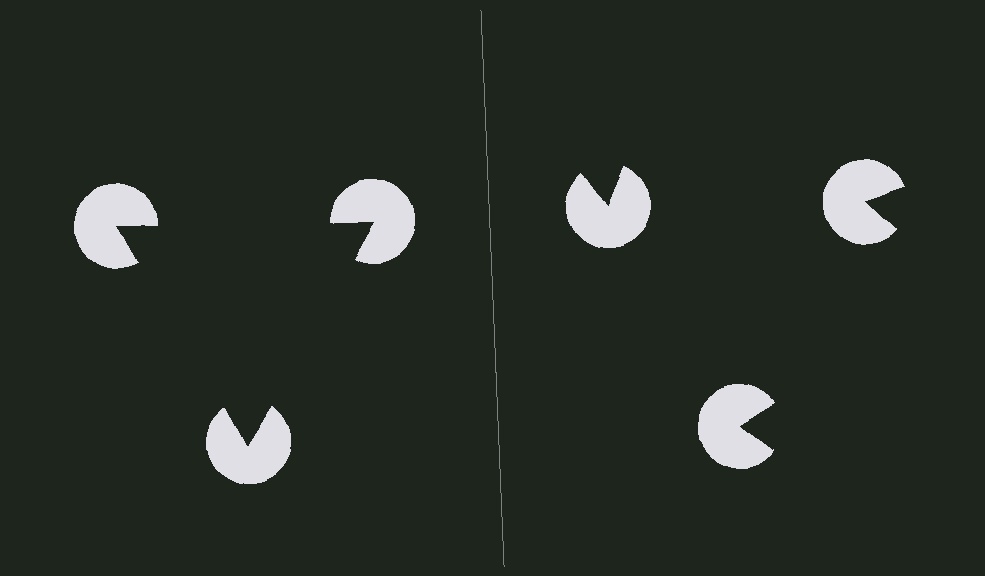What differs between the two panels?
The pac-man discs are positioned identically on both sides; only the wedge orientations differ. On the left they align to a triangle; on the right they are misaligned.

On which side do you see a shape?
An illusory triangle appears on the left side. On the right side the wedge cuts are rotated, so no coherent shape forms.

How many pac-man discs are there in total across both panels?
6 — 3 on each side.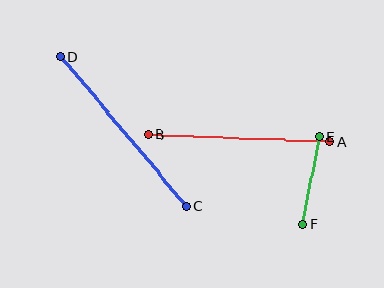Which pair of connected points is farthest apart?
Points C and D are farthest apart.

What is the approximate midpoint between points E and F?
The midpoint is at approximately (311, 180) pixels.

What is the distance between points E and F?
The distance is approximately 89 pixels.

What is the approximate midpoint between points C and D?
The midpoint is at approximately (123, 131) pixels.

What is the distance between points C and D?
The distance is approximately 195 pixels.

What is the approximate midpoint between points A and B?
The midpoint is at approximately (239, 138) pixels.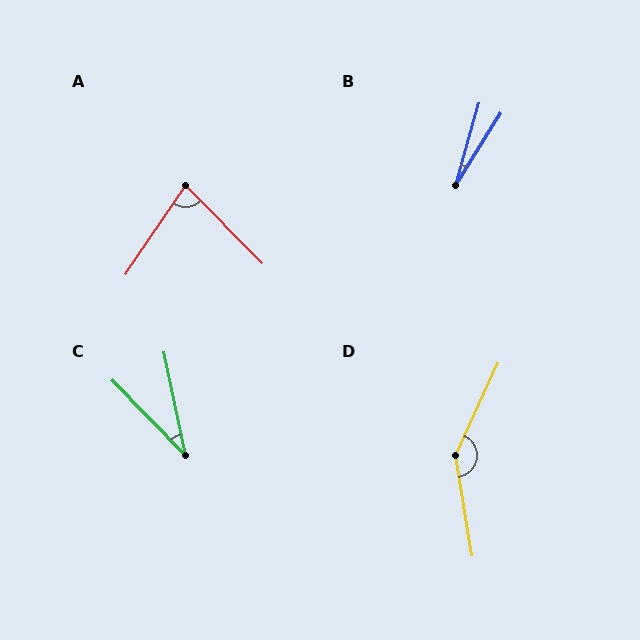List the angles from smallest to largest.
B (16°), C (32°), A (79°), D (146°).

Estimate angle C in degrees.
Approximately 32 degrees.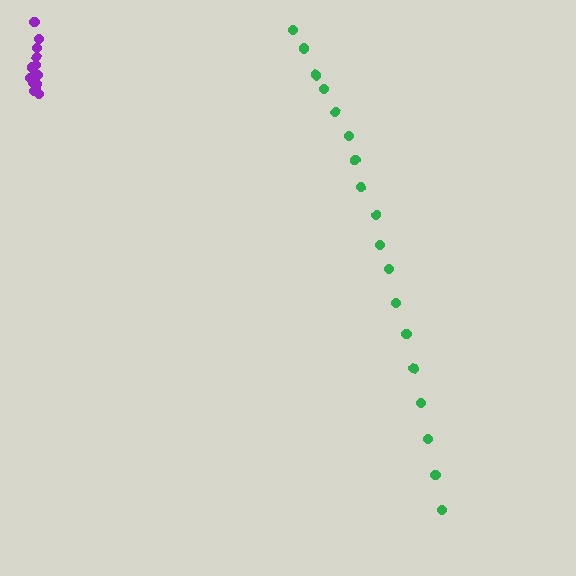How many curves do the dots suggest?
There are 2 distinct paths.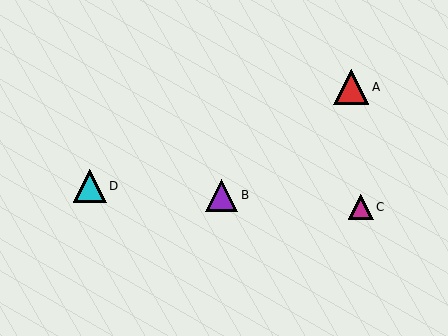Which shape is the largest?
The red triangle (labeled A) is the largest.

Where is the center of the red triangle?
The center of the red triangle is at (351, 87).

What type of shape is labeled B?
Shape B is a purple triangle.